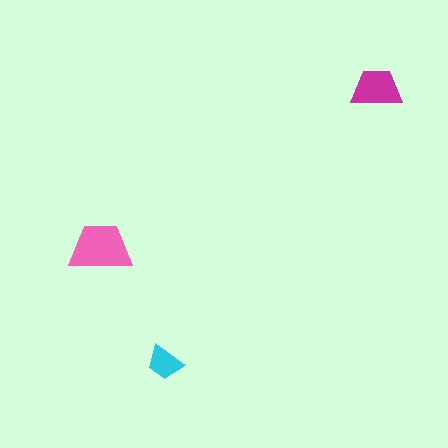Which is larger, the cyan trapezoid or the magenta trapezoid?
The magenta one.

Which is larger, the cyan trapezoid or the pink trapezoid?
The pink one.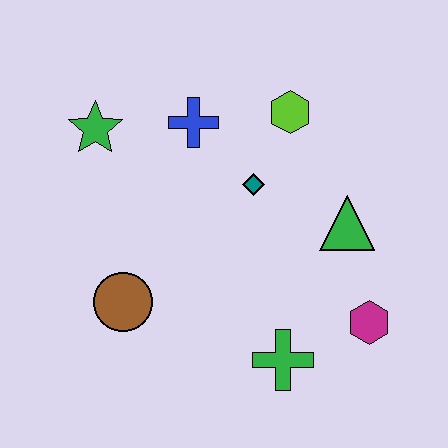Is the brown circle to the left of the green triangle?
Yes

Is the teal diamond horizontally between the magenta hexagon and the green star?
Yes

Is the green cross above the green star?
No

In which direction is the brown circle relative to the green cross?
The brown circle is to the left of the green cross.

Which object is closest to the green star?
The blue cross is closest to the green star.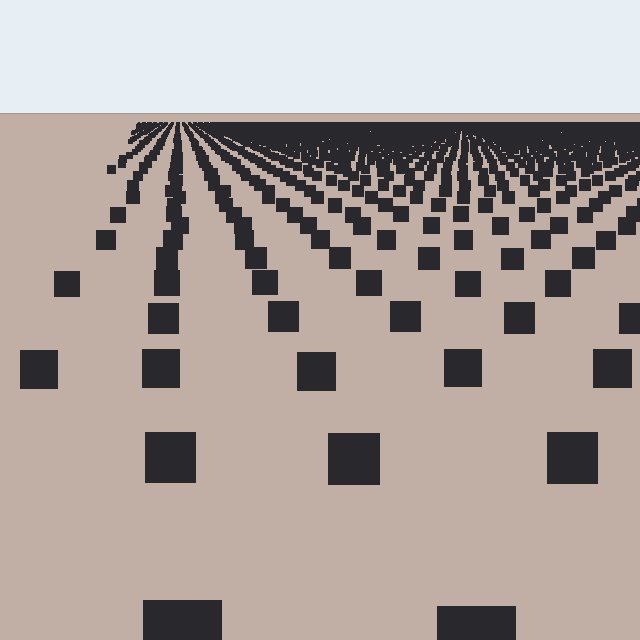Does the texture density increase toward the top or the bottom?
Density increases toward the top.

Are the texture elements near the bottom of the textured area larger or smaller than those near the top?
Larger. Near the bottom, elements are closer to the viewer and appear at a bigger on-screen size.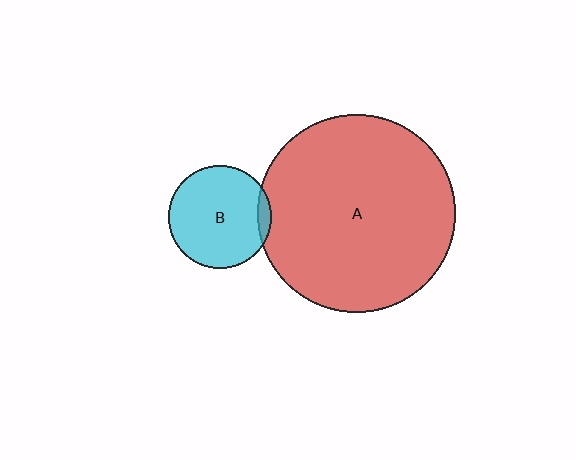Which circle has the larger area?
Circle A (red).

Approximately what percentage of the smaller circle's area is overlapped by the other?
Approximately 5%.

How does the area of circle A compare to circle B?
Approximately 3.7 times.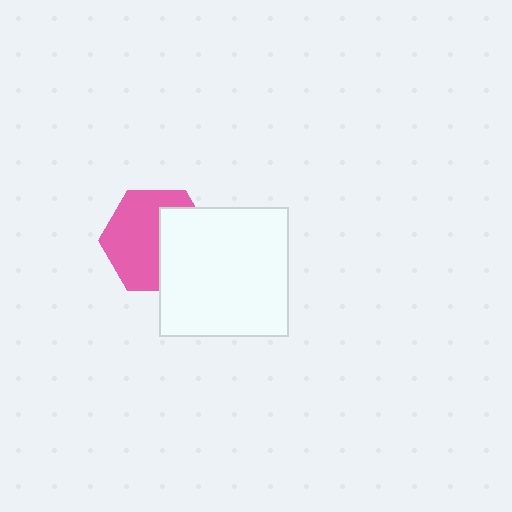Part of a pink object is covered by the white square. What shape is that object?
It is a hexagon.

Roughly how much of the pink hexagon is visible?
About half of it is visible (roughly 60%).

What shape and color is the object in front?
The object in front is a white square.